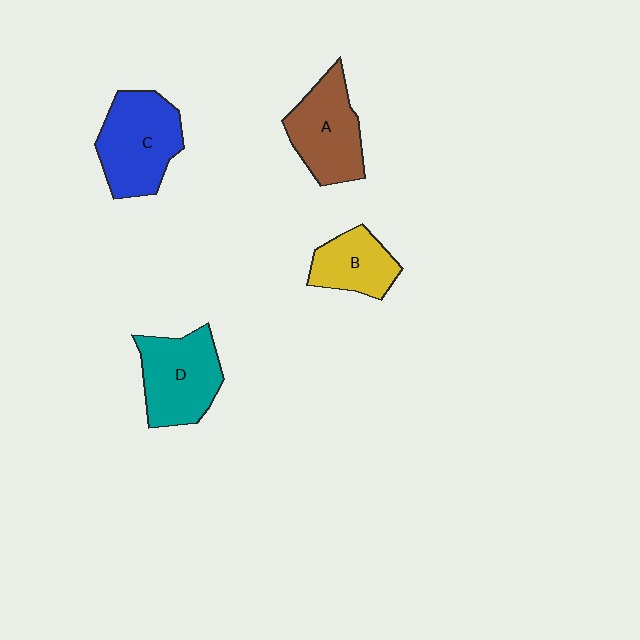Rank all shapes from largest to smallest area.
From largest to smallest: C (blue), D (teal), A (brown), B (yellow).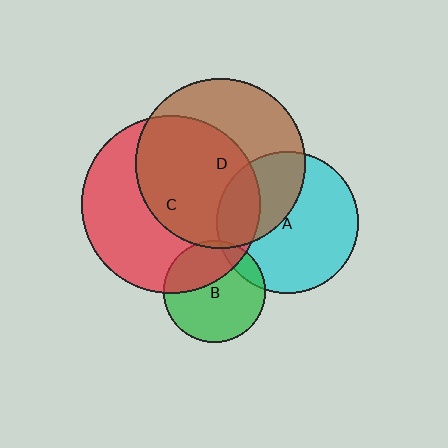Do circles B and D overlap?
Yes.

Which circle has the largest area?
Circle C (red).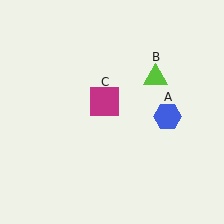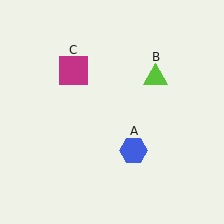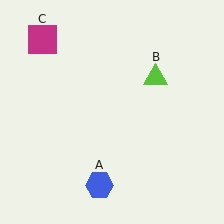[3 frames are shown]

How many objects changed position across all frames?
2 objects changed position: blue hexagon (object A), magenta square (object C).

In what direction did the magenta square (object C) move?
The magenta square (object C) moved up and to the left.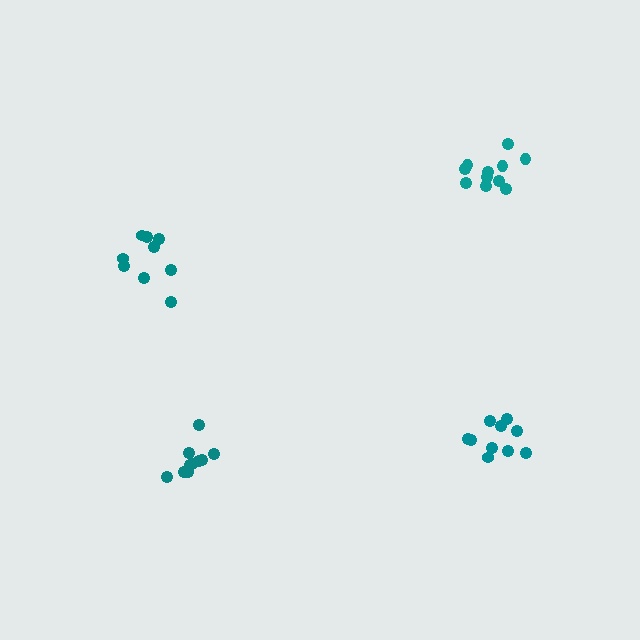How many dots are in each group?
Group 1: 10 dots, Group 2: 11 dots, Group 3: 9 dots, Group 4: 10 dots (40 total).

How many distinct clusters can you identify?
There are 4 distinct clusters.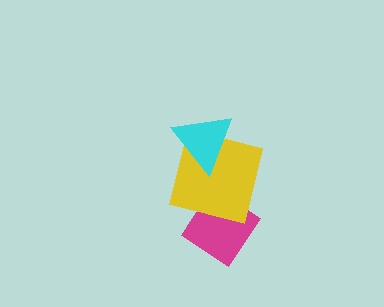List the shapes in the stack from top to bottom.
From top to bottom: the cyan triangle, the yellow square, the magenta diamond.